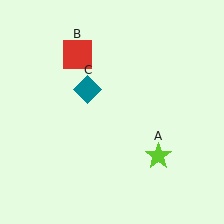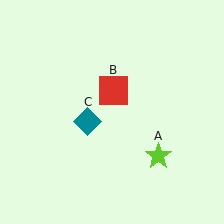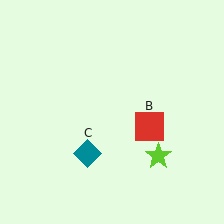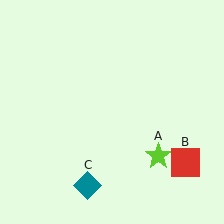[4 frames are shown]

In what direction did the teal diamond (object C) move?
The teal diamond (object C) moved down.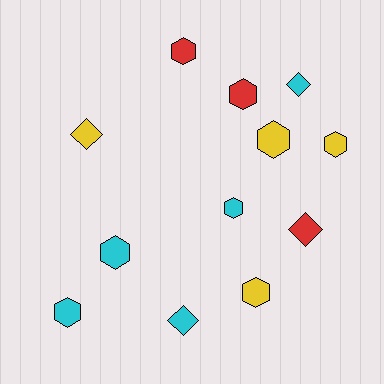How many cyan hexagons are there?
There are 3 cyan hexagons.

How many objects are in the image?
There are 12 objects.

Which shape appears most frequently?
Hexagon, with 8 objects.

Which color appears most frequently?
Cyan, with 5 objects.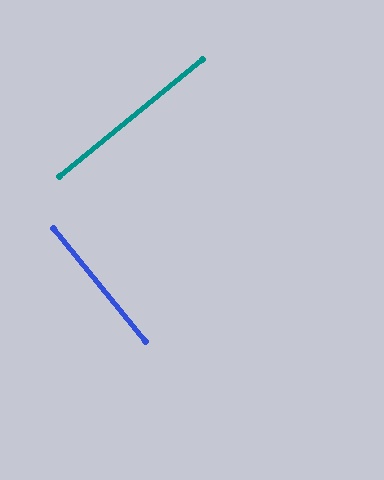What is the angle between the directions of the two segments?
Approximately 90 degrees.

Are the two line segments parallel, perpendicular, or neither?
Perpendicular — they meet at approximately 90°.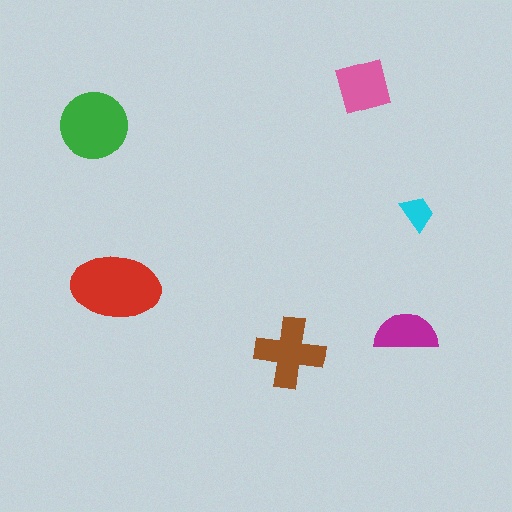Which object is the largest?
The red ellipse.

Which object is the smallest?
The cyan trapezoid.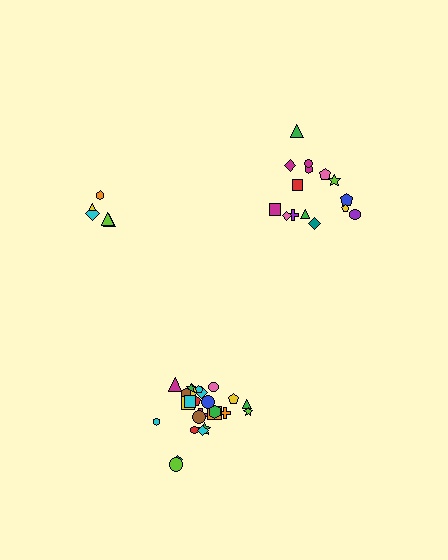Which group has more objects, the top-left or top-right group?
The top-right group.